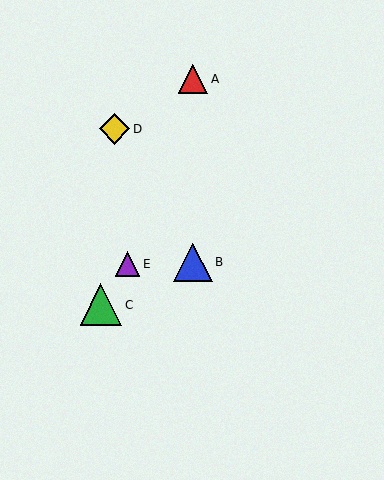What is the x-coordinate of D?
Object D is at x≈114.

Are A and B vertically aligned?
Yes, both are at x≈193.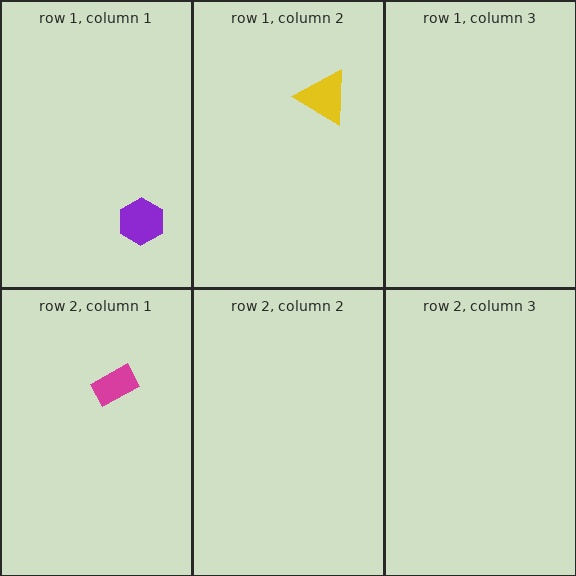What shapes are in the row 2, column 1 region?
The magenta rectangle.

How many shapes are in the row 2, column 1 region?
1.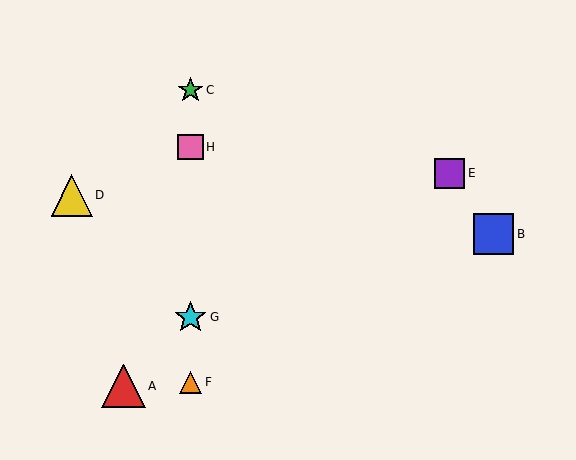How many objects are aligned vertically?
4 objects (C, F, G, H) are aligned vertically.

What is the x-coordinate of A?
Object A is at x≈123.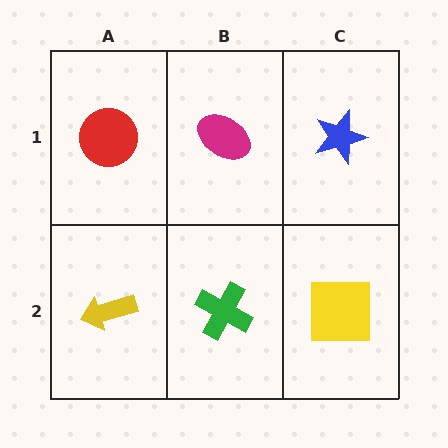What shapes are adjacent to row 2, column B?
A magenta ellipse (row 1, column B), a yellow arrow (row 2, column A), a yellow square (row 2, column C).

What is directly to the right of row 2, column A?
A green cross.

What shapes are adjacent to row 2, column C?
A blue star (row 1, column C), a green cross (row 2, column B).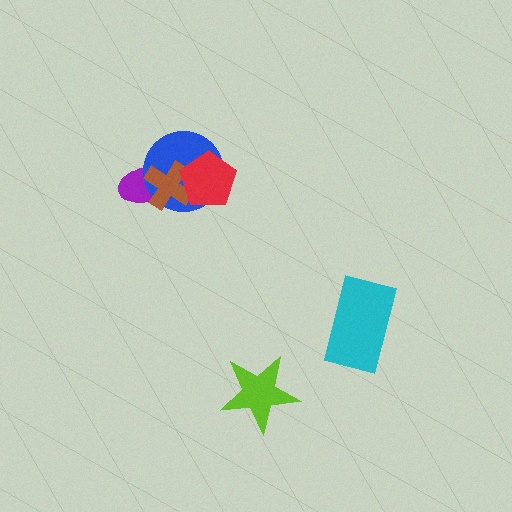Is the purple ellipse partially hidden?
Yes, it is partially covered by another shape.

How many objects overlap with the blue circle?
3 objects overlap with the blue circle.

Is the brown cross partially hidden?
Yes, it is partially covered by another shape.